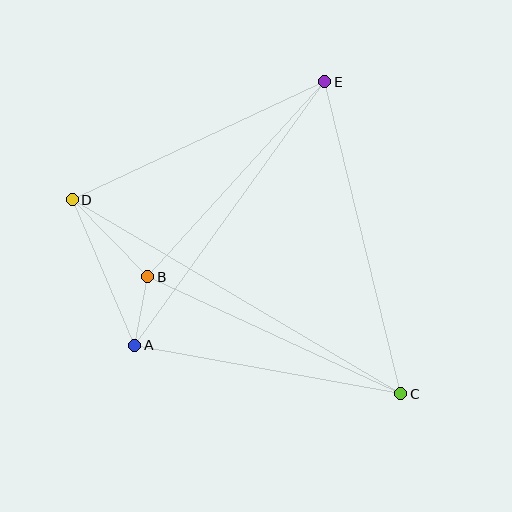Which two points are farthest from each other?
Points C and D are farthest from each other.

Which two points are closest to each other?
Points A and B are closest to each other.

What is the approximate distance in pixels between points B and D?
The distance between B and D is approximately 108 pixels.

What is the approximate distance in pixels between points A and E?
The distance between A and E is approximately 325 pixels.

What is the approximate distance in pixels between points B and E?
The distance between B and E is approximately 263 pixels.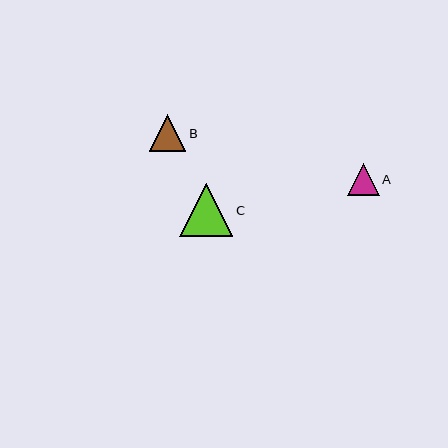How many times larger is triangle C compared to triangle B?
Triangle C is approximately 1.4 times the size of triangle B.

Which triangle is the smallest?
Triangle A is the smallest with a size of approximately 32 pixels.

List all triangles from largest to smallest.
From largest to smallest: C, B, A.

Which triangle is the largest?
Triangle C is the largest with a size of approximately 53 pixels.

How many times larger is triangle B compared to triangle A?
Triangle B is approximately 1.2 times the size of triangle A.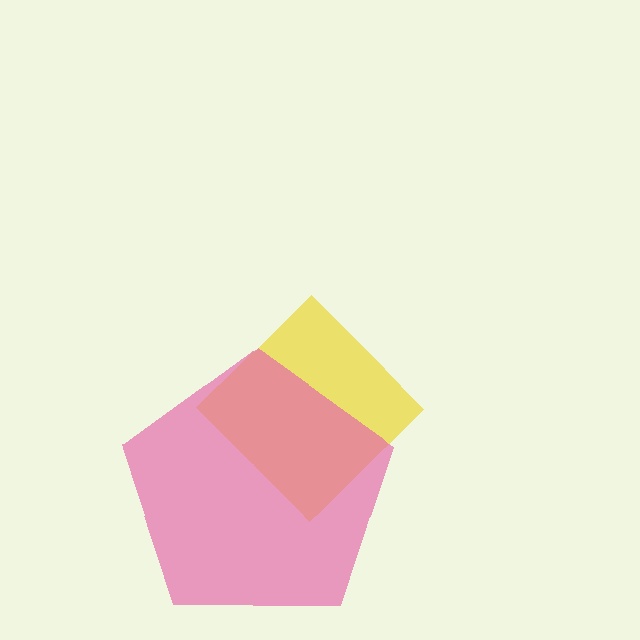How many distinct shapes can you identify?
There are 2 distinct shapes: a yellow diamond, a pink pentagon.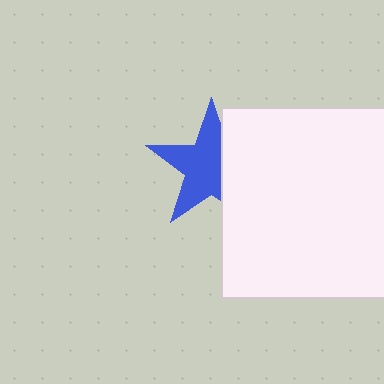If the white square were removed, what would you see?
You would see the complete blue star.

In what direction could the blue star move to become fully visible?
The blue star could move left. That would shift it out from behind the white square entirely.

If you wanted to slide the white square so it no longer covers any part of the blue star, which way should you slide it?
Slide it right — that is the most direct way to separate the two shapes.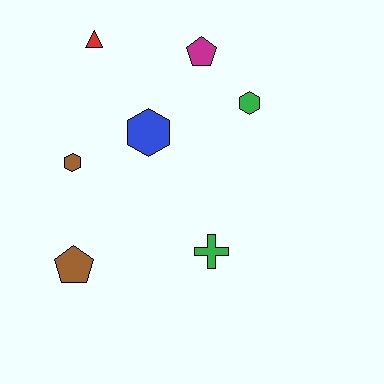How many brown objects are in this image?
There are 2 brown objects.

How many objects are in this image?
There are 7 objects.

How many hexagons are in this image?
There are 3 hexagons.